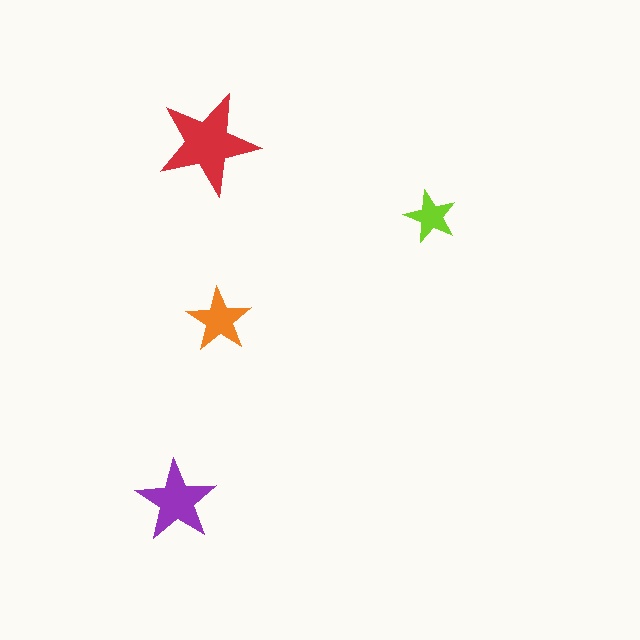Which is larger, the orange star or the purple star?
The purple one.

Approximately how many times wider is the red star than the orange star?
About 1.5 times wider.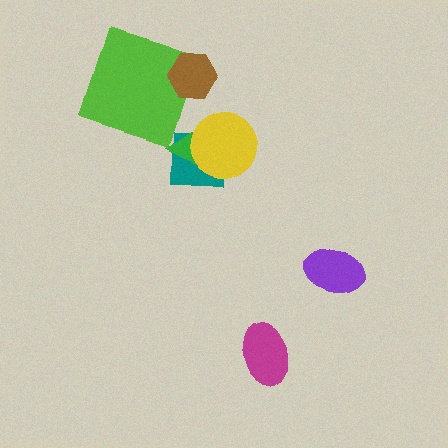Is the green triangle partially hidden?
Yes, it is partially covered by another shape.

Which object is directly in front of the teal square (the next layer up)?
The green triangle is directly in front of the teal square.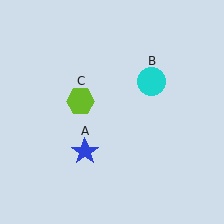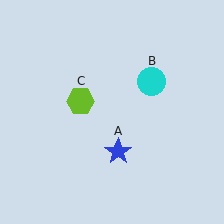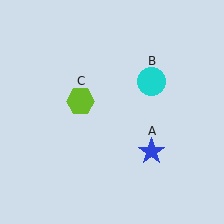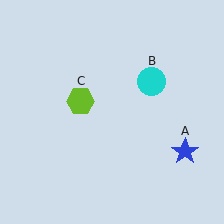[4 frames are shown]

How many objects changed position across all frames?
1 object changed position: blue star (object A).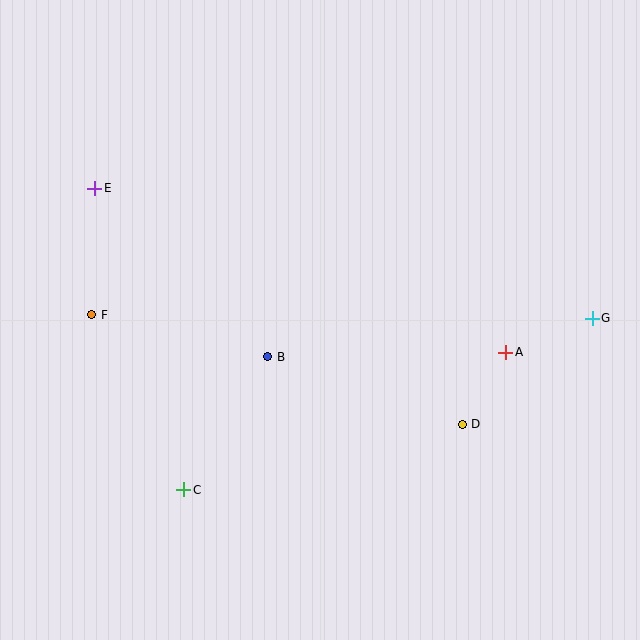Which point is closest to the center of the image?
Point B at (268, 357) is closest to the center.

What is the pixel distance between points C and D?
The distance between C and D is 286 pixels.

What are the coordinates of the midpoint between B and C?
The midpoint between B and C is at (226, 423).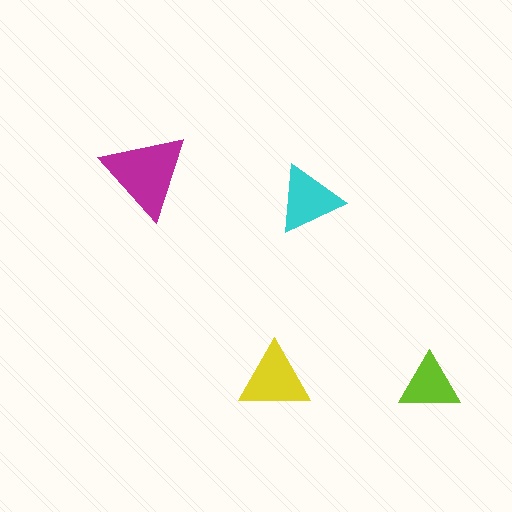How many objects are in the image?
There are 4 objects in the image.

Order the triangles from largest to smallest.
the magenta one, the yellow one, the cyan one, the lime one.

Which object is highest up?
The magenta triangle is topmost.